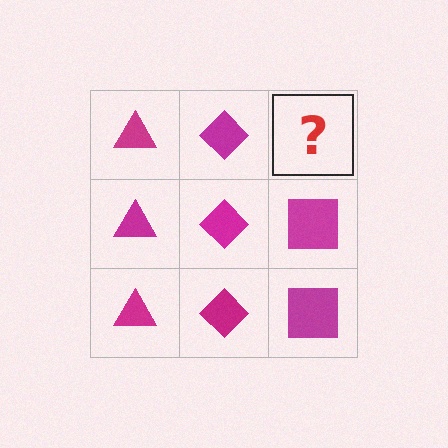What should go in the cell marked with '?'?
The missing cell should contain a magenta square.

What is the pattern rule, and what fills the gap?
The rule is that each column has a consistent shape. The gap should be filled with a magenta square.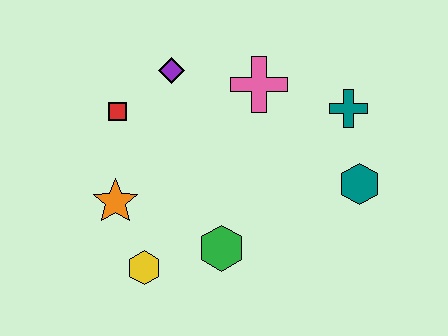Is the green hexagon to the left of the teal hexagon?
Yes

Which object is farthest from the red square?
The teal hexagon is farthest from the red square.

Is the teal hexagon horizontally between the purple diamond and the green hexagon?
No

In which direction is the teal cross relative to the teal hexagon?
The teal cross is above the teal hexagon.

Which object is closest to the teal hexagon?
The teal cross is closest to the teal hexagon.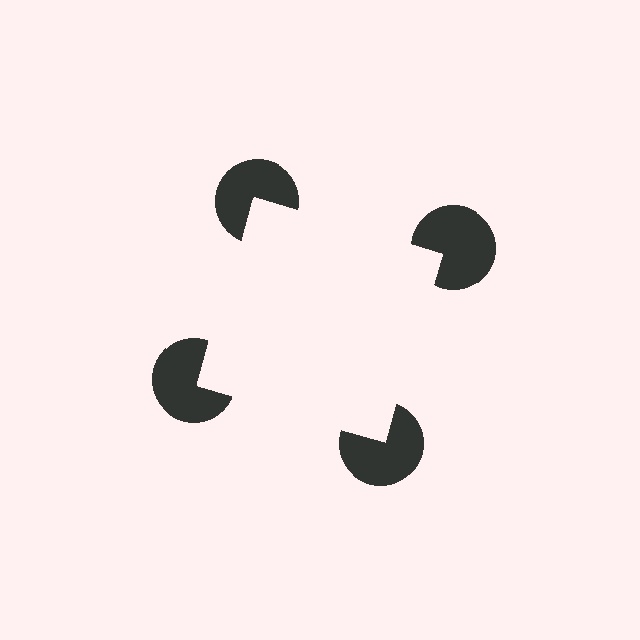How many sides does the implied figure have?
4 sides.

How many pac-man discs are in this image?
There are 4 — one at each vertex of the illusory square.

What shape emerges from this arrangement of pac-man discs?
An illusory square — its edges are inferred from the aligned wedge cuts in the pac-man discs, not physically drawn.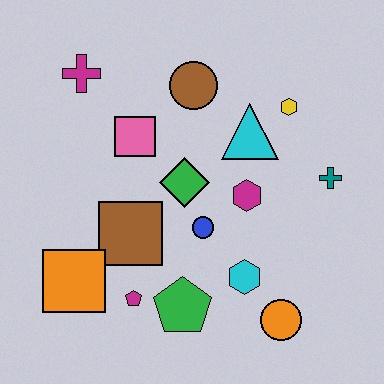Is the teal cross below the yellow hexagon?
Yes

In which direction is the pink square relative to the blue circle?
The pink square is above the blue circle.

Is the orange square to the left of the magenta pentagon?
Yes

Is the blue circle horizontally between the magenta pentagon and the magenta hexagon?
Yes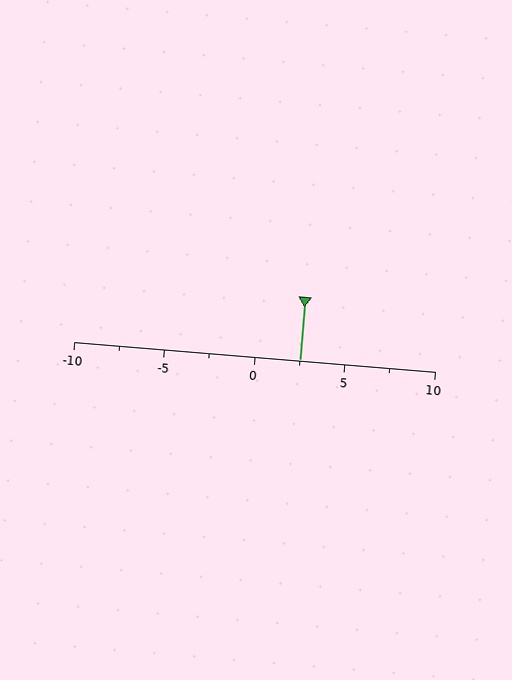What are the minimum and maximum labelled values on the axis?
The axis runs from -10 to 10.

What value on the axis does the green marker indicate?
The marker indicates approximately 2.5.